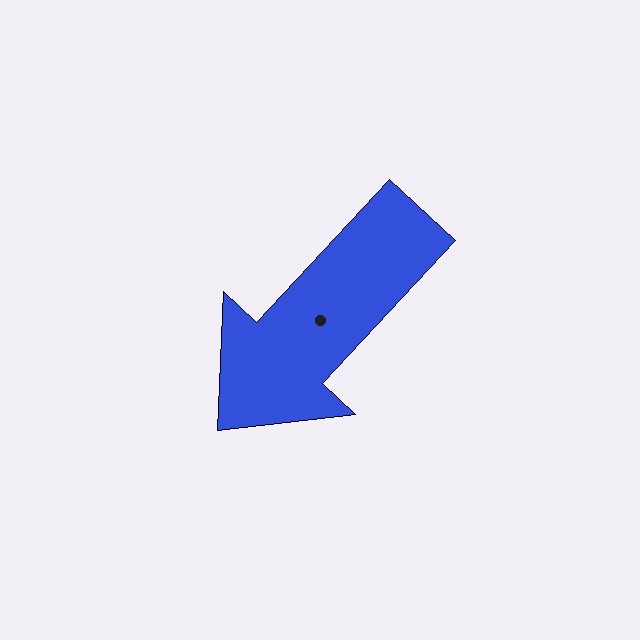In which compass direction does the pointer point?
Southwest.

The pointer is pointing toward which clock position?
Roughly 7 o'clock.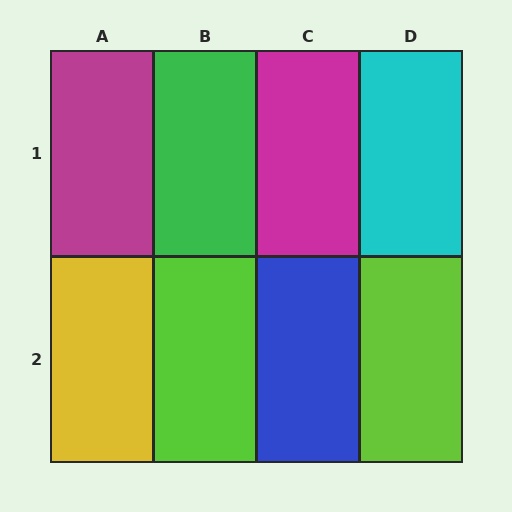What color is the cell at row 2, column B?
Lime.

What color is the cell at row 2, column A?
Yellow.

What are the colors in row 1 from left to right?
Magenta, green, magenta, cyan.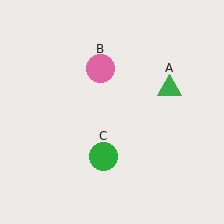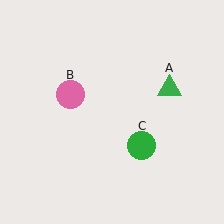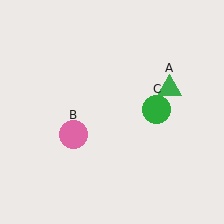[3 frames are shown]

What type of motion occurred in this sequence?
The pink circle (object B), green circle (object C) rotated counterclockwise around the center of the scene.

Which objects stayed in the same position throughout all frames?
Green triangle (object A) remained stationary.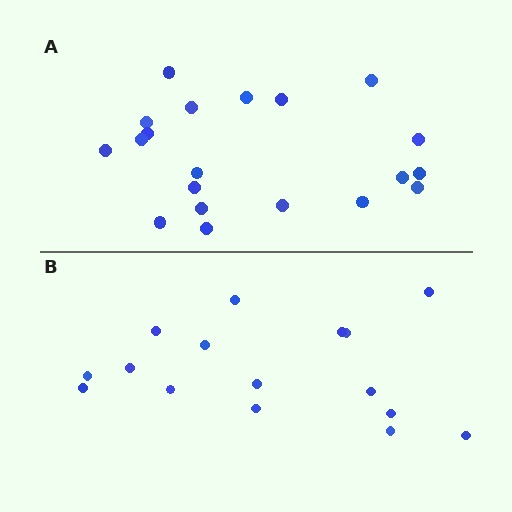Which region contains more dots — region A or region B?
Region A (the top region) has more dots.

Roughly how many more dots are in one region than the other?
Region A has about 4 more dots than region B.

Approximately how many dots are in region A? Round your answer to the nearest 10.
About 20 dots.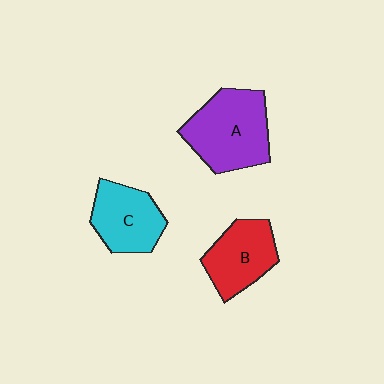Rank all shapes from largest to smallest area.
From largest to smallest: A (purple), C (cyan), B (red).